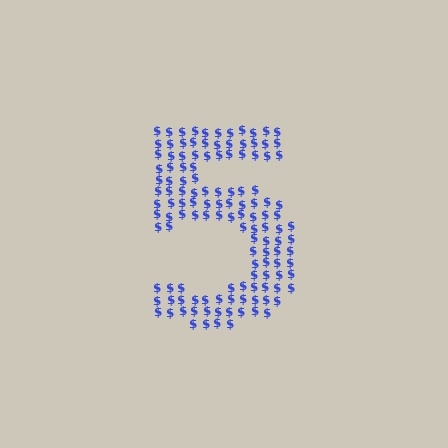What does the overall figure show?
The overall figure shows the digit 5.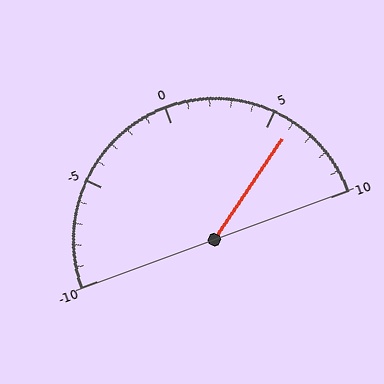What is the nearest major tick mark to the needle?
The nearest major tick mark is 5.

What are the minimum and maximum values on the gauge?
The gauge ranges from -10 to 10.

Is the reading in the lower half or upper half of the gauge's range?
The reading is in the upper half of the range (-10 to 10).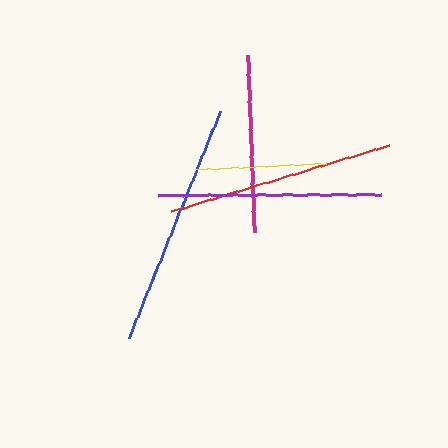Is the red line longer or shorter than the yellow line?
The red line is longer than the yellow line.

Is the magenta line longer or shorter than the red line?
The red line is longer than the magenta line.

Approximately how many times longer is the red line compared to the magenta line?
The red line is approximately 1.3 times the length of the magenta line.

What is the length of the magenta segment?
The magenta segment is approximately 177 pixels long.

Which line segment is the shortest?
The yellow line is the shortest at approximately 131 pixels.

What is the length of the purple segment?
The purple segment is approximately 223 pixels long.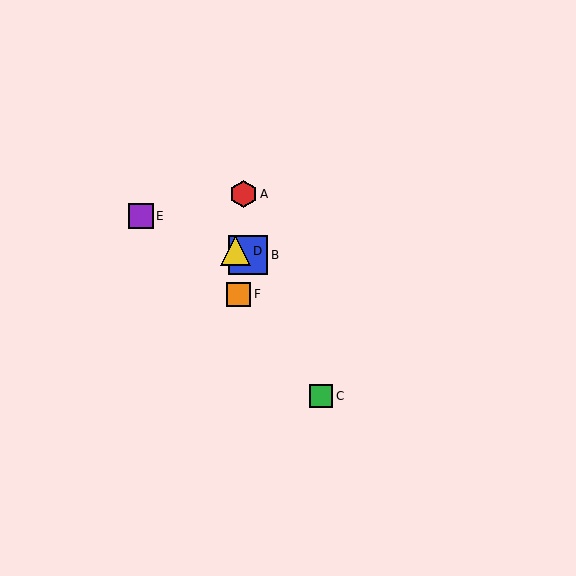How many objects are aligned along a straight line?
3 objects (B, D, E) are aligned along a straight line.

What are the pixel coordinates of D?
Object D is at (235, 251).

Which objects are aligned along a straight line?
Objects B, D, E are aligned along a straight line.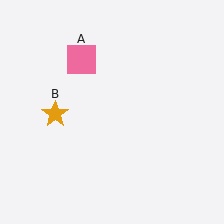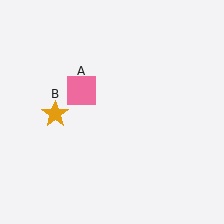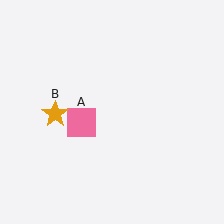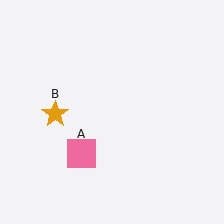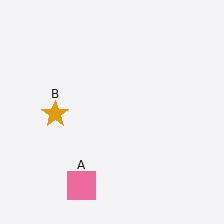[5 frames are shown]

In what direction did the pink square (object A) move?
The pink square (object A) moved down.